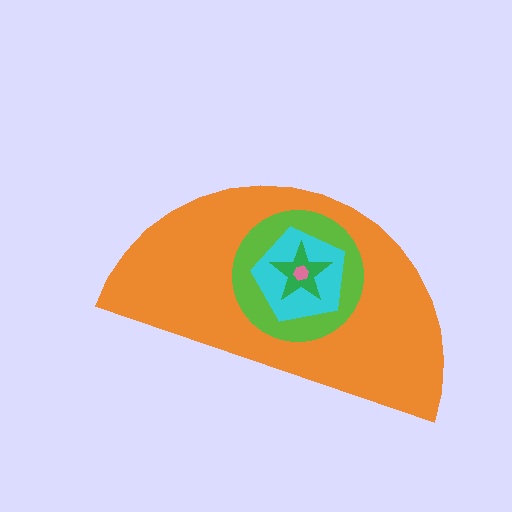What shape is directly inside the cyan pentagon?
The green star.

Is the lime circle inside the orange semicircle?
Yes.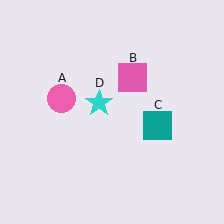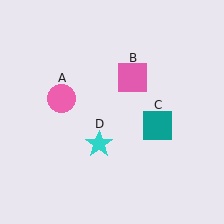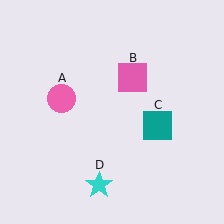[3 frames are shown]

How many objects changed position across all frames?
1 object changed position: cyan star (object D).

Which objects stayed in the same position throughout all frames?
Pink circle (object A) and pink square (object B) and teal square (object C) remained stationary.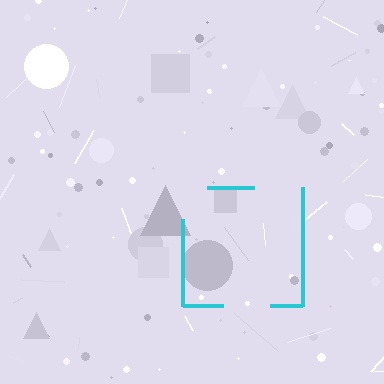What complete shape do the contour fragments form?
The contour fragments form a square.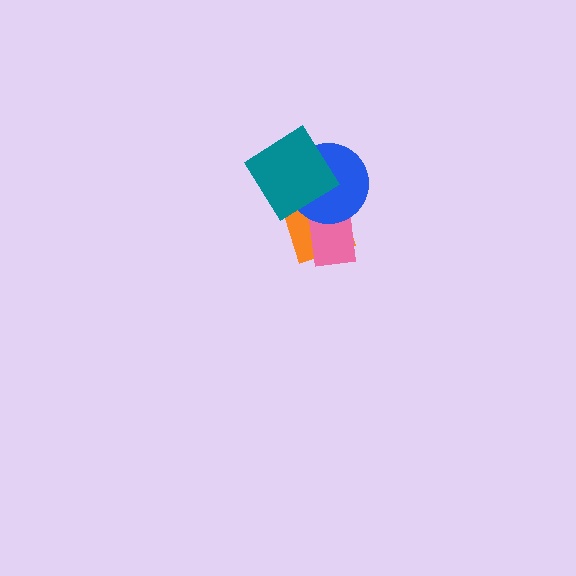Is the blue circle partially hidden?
Yes, it is partially covered by another shape.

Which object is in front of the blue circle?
The teal diamond is in front of the blue circle.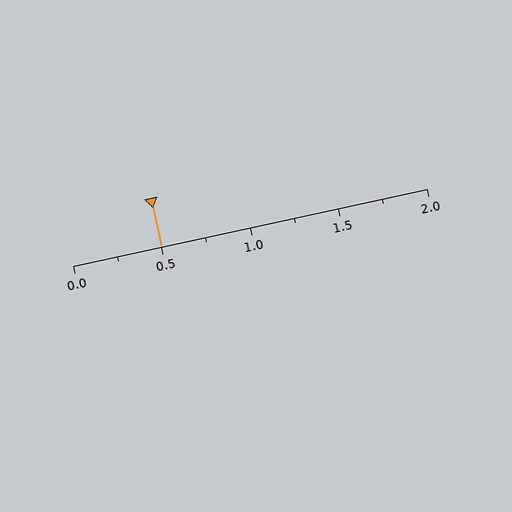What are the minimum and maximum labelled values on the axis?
The axis runs from 0.0 to 2.0.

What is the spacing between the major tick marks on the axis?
The major ticks are spaced 0.5 apart.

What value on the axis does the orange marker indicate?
The marker indicates approximately 0.5.